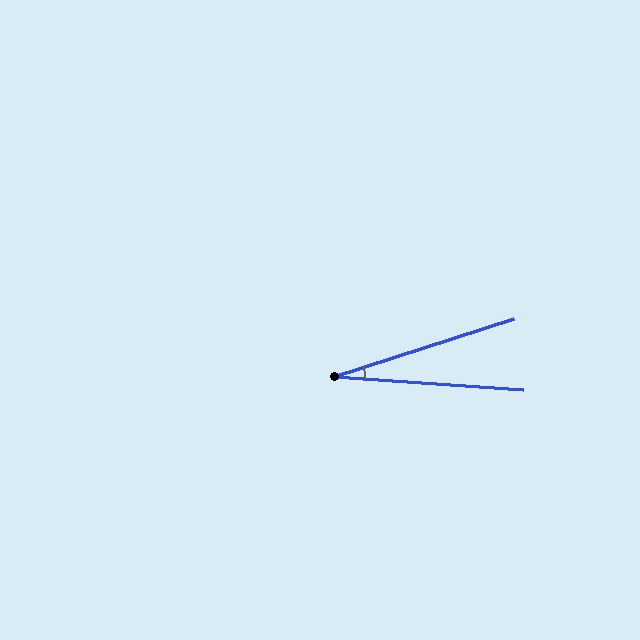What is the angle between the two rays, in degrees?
Approximately 22 degrees.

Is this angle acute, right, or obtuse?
It is acute.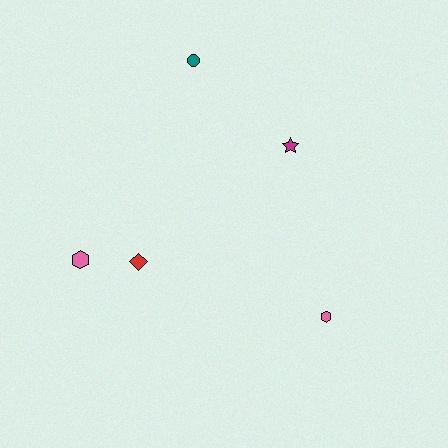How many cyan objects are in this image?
There are no cyan objects.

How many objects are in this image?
There are 5 objects.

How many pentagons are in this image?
There are no pentagons.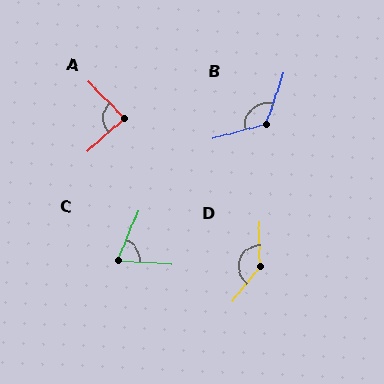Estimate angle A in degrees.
Approximately 87 degrees.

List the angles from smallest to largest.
C (71°), A (87°), B (124°), D (141°).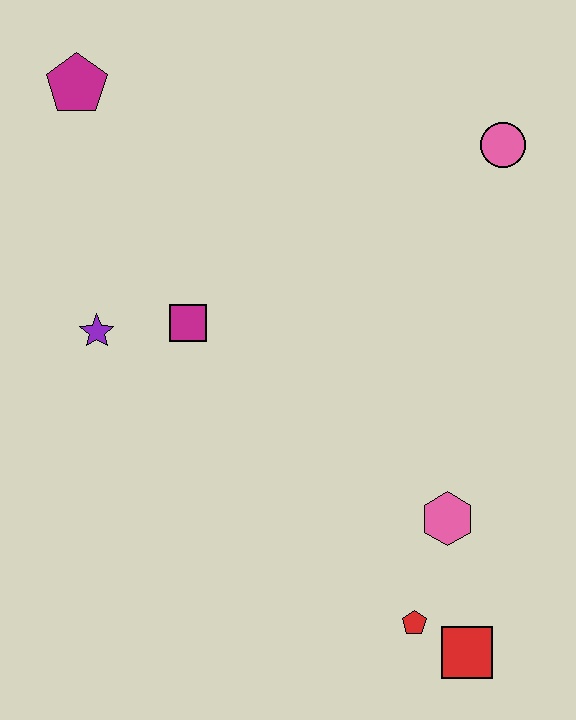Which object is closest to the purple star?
The magenta square is closest to the purple star.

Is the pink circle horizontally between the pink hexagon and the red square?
No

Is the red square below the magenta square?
Yes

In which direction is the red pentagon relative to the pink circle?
The red pentagon is below the pink circle.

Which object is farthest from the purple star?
The red square is farthest from the purple star.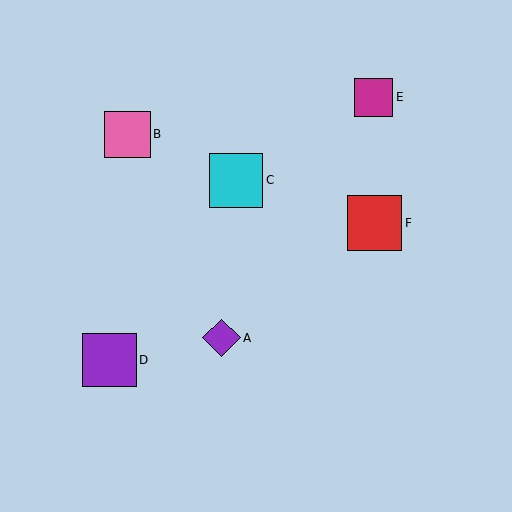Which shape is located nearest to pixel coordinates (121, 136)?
The pink square (labeled B) at (127, 134) is nearest to that location.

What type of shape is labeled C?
Shape C is a cyan square.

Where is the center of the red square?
The center of the red square is at (375, 223).